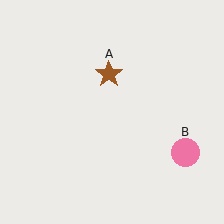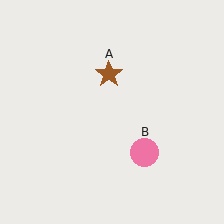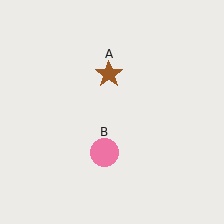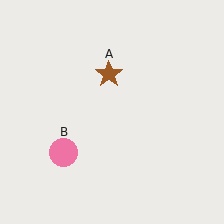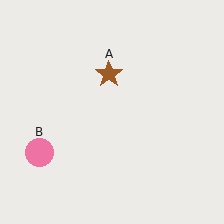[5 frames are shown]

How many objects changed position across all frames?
1 object changed position: pink circle (object B).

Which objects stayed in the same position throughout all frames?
Brown star (object A) remained stationary.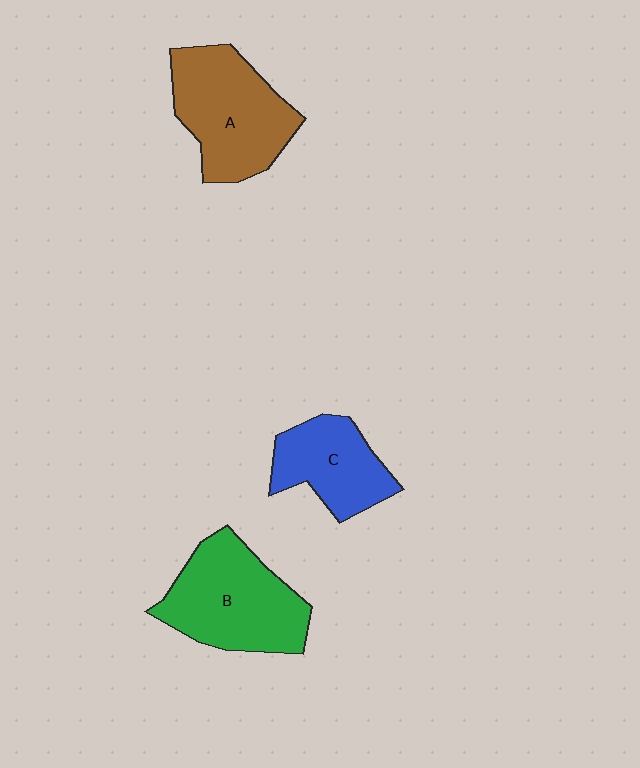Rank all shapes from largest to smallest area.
From largest to smallest: B (green), A (brown), C (blue).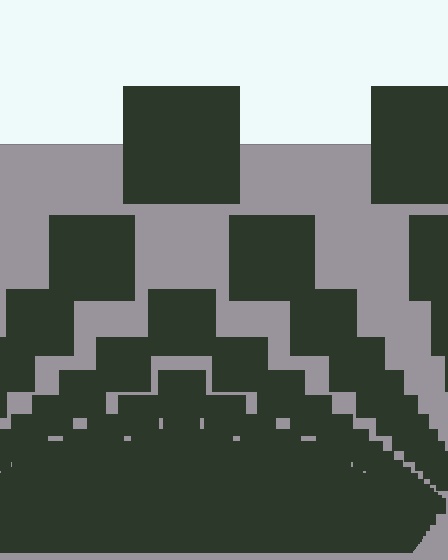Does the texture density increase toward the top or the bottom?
Density increases toward the bottom.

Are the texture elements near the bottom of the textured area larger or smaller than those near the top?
Smaller. The gradient is inverted — elements near the bottom are smaller and denser.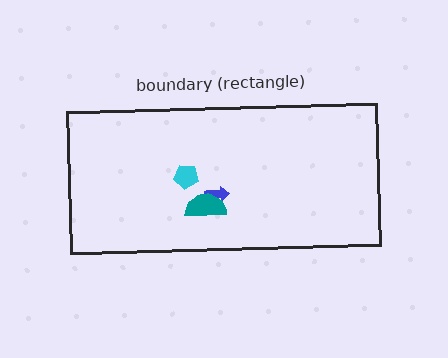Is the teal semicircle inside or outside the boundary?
Inside.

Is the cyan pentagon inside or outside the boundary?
Inside.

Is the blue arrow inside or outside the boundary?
Inside.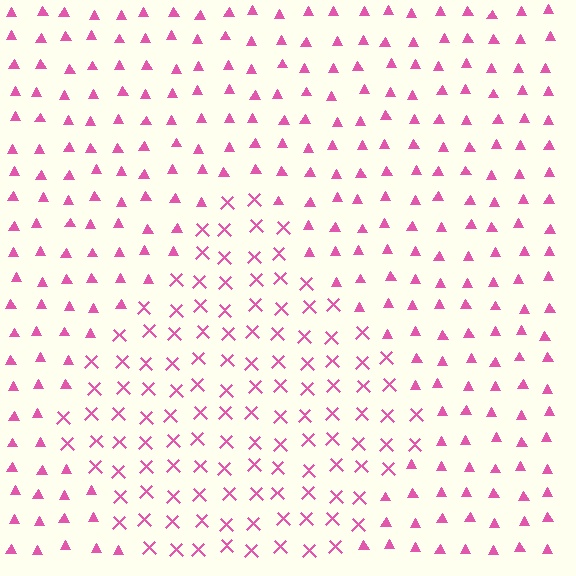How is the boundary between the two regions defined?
The boundary is defined by a change in element shape: X marks inside vs. triangles outside. All elements share the same color and spacing.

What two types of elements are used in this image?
The image uses X marks inside the diamond region and triangles outside it.